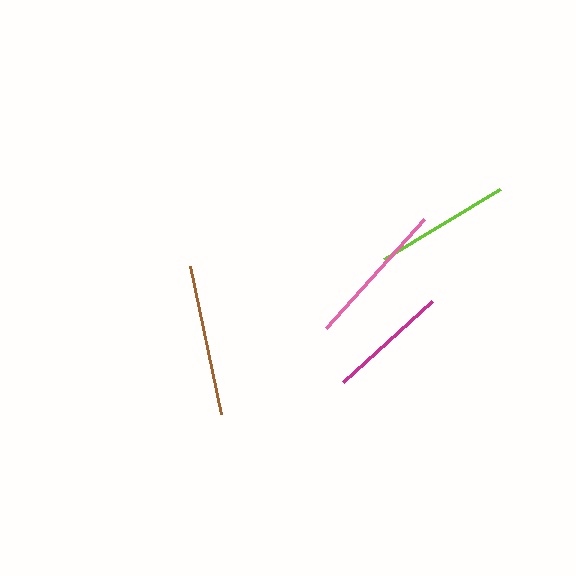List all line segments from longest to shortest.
From longest to shortest: brown, pink, lime, magenta.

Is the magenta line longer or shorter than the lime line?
The lime line is longer than the magenta line.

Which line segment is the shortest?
The magenta line is the shortest at approximately 120 pixels.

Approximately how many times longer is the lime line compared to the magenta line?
The lime line is approximately 1.1 times the length of the magenta line.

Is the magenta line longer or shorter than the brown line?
The brown line is longer than the magenta line.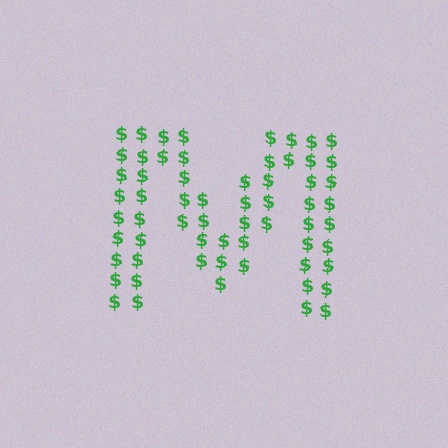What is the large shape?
The large shape is the letter M.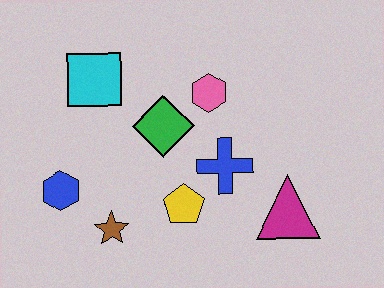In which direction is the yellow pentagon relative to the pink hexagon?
The yellow pentagon is below the pink hexagon.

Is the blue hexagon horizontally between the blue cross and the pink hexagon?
No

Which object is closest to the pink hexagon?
The green diamond is closest to the pink hexagon.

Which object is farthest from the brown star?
The magenta triangle is farthest from the brown star.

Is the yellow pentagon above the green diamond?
No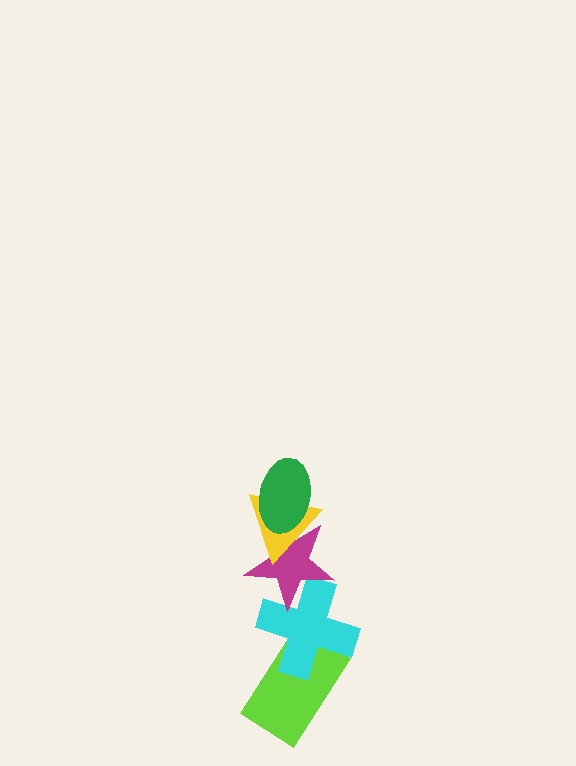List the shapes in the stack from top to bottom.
From top to bottom: the green ellipse, the yellow triangle, the magenta star, the cyan cross, the lime rectangle.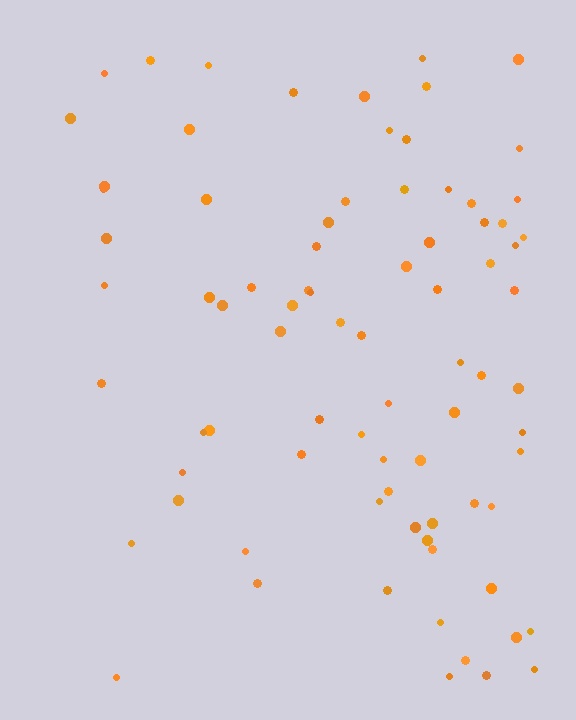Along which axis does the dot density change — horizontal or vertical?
Horizontal.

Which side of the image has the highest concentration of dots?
The right.